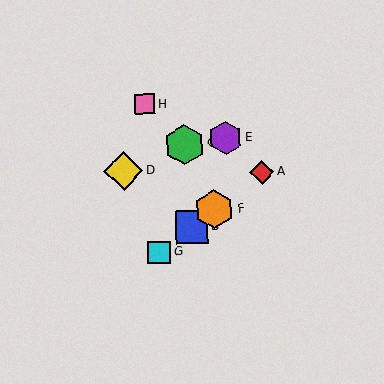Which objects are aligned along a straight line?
Objects A, B, F, G are aligned along a straight line.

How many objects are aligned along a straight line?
4 objects (A, B, F, G) are aligned along a straight line.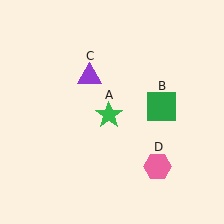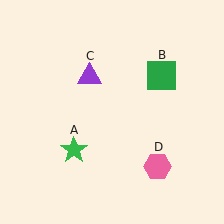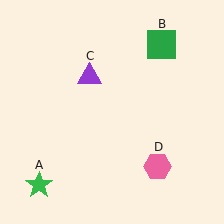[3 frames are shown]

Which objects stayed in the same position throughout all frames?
Purple triangle (object C) and pink hexagon (object D) remained stationary.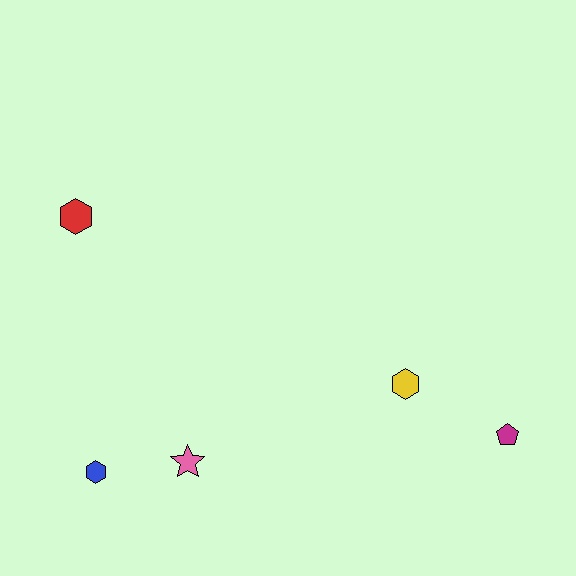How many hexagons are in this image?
There are 3 hexagons.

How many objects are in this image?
There are 5 objects.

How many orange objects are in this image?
There are no orange objects.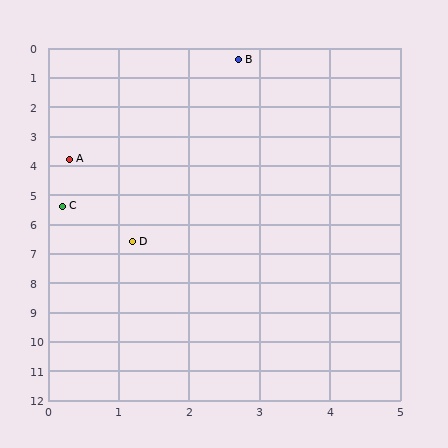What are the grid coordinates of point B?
Point B is at approximately (2.7, 0.4).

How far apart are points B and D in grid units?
Points B and D are about 6.4 grid units apart.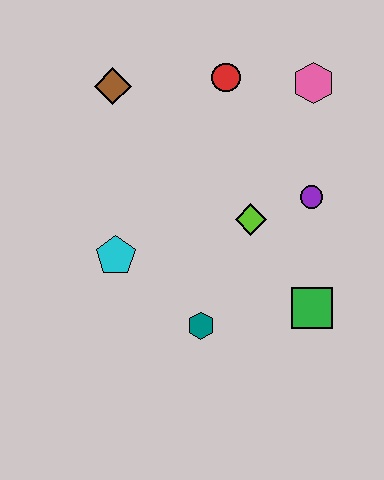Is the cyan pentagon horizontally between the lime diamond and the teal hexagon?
No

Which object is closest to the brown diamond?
The red circle is closest to the brown diamond.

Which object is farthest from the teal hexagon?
The pink hexagon is farthest from the teal hexagon.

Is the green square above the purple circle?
No